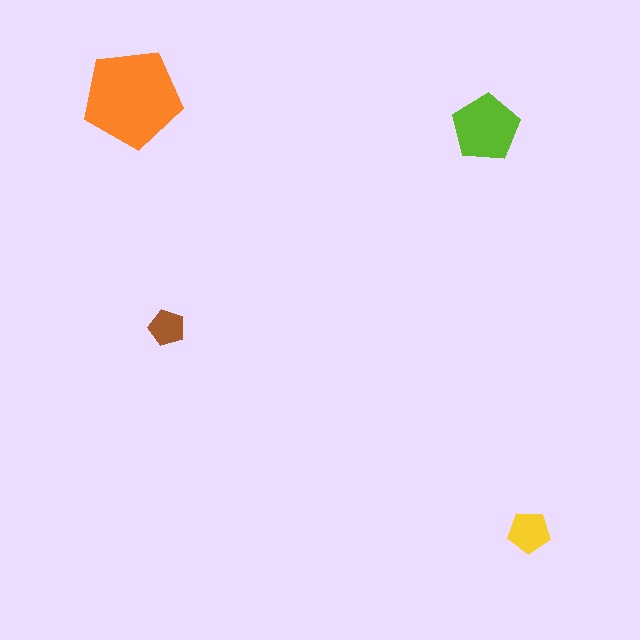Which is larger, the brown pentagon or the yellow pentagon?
The yellow one.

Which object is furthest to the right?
The yellow pentagon is rightmost.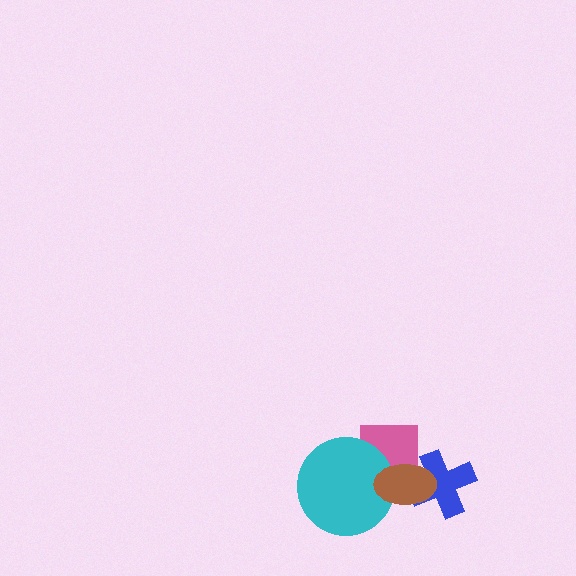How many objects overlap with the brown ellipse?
3 objects overlap with the brown ellipse.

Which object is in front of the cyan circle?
The brown ellipse is in front of the cyan circle.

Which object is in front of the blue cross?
The brown ellipse is in front of the blue cross.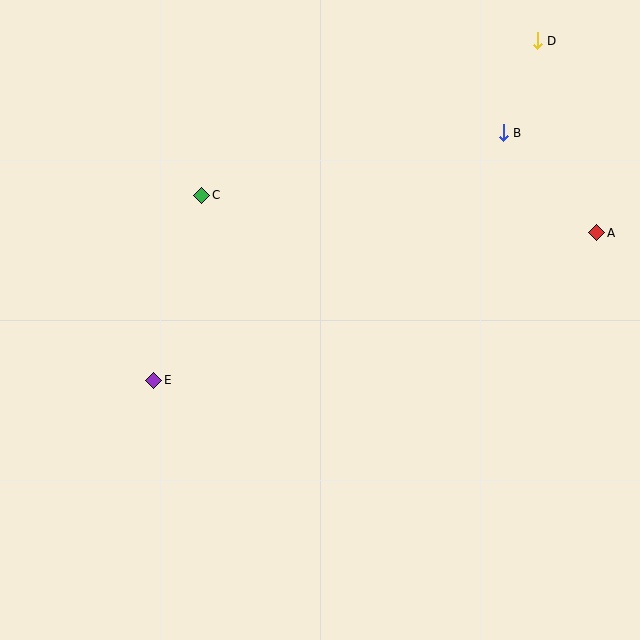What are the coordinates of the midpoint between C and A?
The midpoint between C and A is at (399, 214).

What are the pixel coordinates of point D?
Point D is at (537, 41).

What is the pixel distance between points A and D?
The distance between A and D is 201 pixels.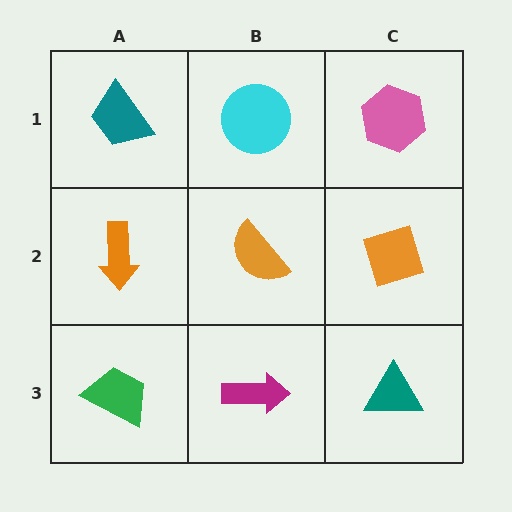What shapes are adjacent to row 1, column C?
An orange diamond (row 2, column C), a cyan circle (row 1, column B).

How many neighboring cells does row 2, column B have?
4.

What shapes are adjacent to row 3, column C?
An orange diamond (row 2, column C), a magenta arrow (row 3, column B).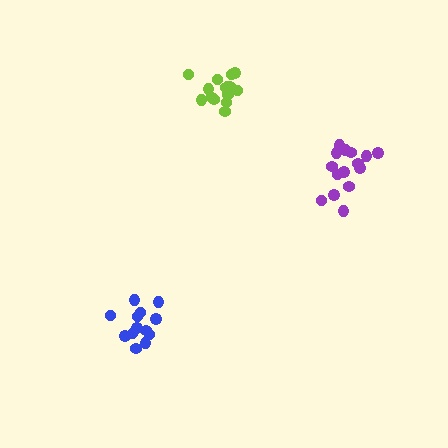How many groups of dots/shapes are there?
There are 3 groups.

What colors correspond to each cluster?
The clusters are colored: blue, purple, lime.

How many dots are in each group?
Group 1: 13 dots, Group 2: 16 dots, Group 3: 15 dots (44 total).